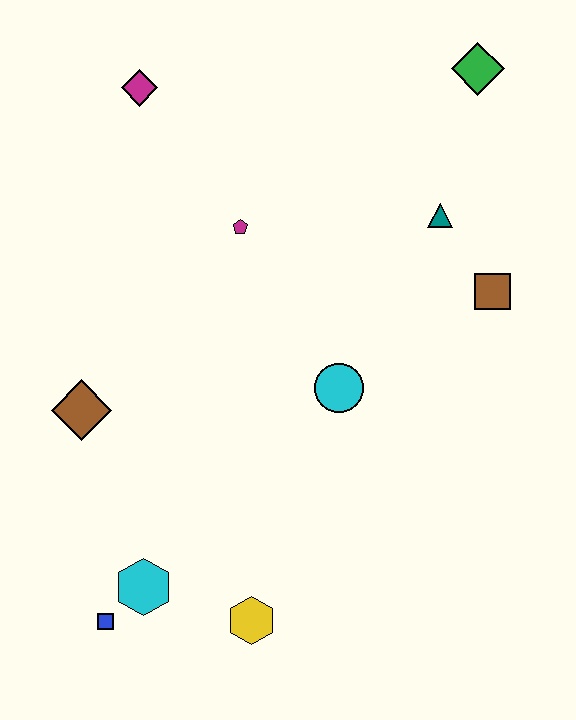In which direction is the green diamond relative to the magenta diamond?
The green diamond is to the right of the magenta diamond.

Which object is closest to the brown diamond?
The cyan hexagon is closest to the brown diamond.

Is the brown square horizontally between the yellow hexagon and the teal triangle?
No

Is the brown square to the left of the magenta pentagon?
No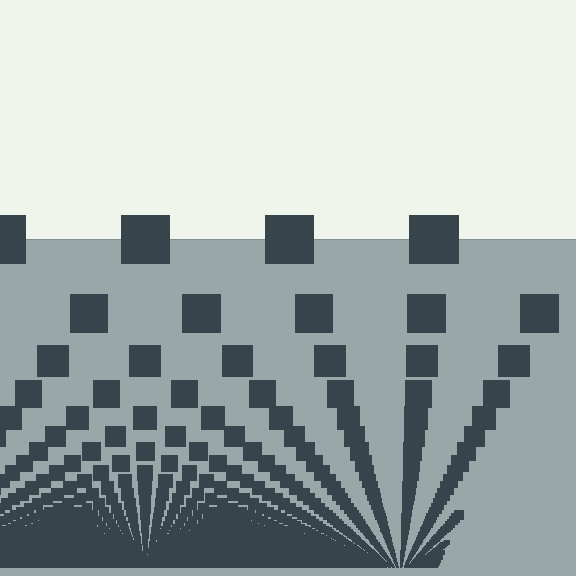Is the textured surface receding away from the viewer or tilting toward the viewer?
The surface appears to tilt toward the viewer. Texture elements get larger and sparser toward the top.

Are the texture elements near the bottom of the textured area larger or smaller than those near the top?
Smaller. The gradient is inverted — elements near the bottom are smaller and denser.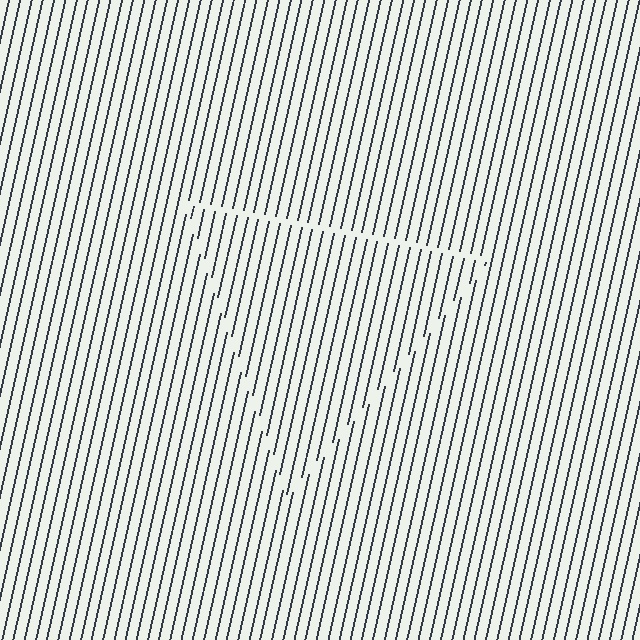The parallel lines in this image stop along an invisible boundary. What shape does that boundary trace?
An illusory triangle. The interior of the shape contains the same grating, shifted by half a period — the contour is defined by the phase discontinuity where line-ends from the inner and outer gratings abut.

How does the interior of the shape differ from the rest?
The interior of the shape contains the same grating, shifted by half a period — the contour is defined by the phase discontinuity where line-ends from the inner and outer gratings abut.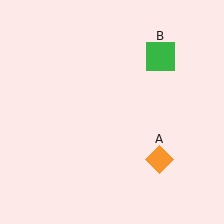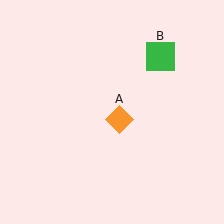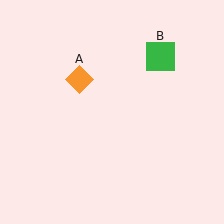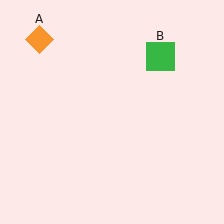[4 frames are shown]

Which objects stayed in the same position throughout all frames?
Green square (object B) remained stationary.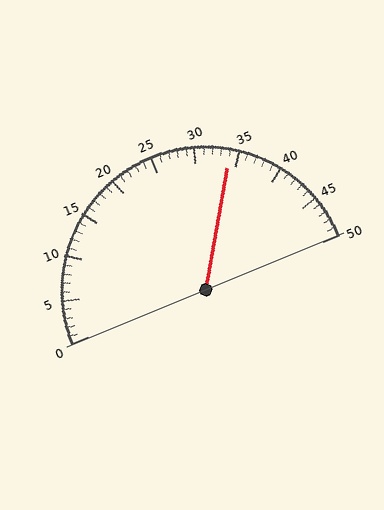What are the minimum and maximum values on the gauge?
The gauge ranges from 0 to 50.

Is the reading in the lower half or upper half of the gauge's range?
The reading is in the upper half of the range (0 to 50).